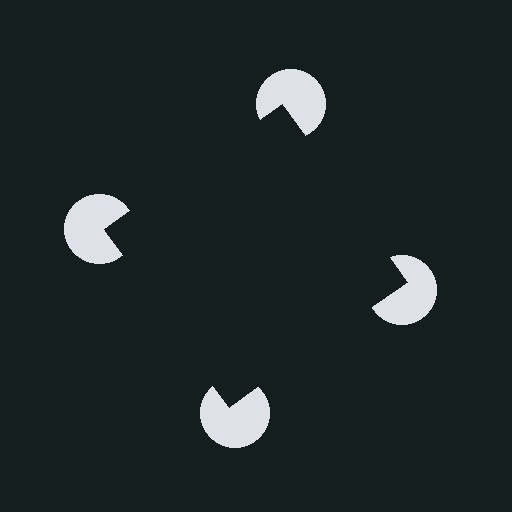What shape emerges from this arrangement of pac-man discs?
An illusory square — its edges are inferred from the aligned wedge cuts in the pac-man discs, not physically drawn.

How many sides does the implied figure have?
4 sides.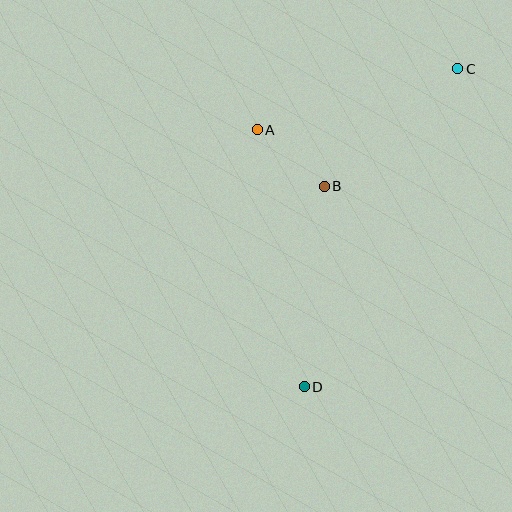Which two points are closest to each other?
Points A and B are closest to each other.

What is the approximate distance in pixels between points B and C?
The distance between B and C is approximately 178 pixels.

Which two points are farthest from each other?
Points C and D are farthest from each other.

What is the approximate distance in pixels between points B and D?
The distance between B and D is approximately 202 pixels.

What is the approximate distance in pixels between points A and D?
The distance between A and D is approximately 261 pixels.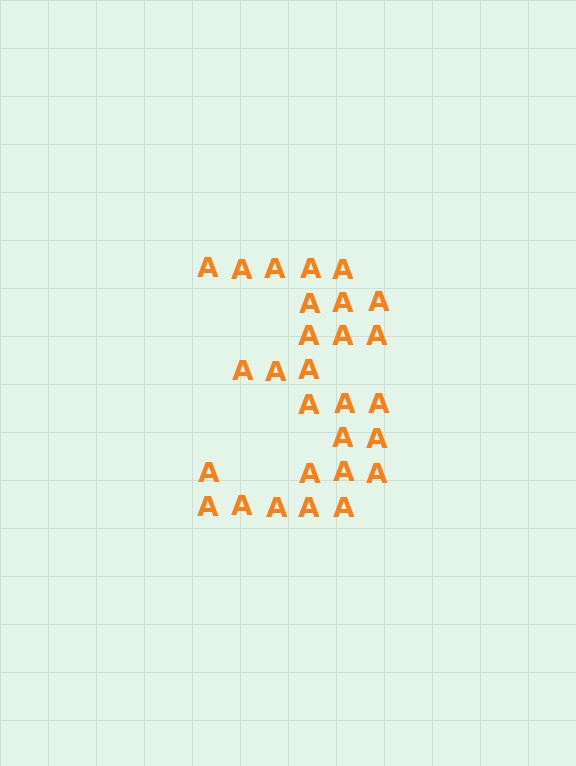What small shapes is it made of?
It is made of small letter A's.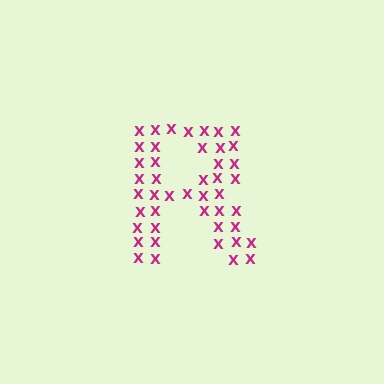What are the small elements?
The small elements are letter X's.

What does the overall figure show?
The overall figure shows the letter R.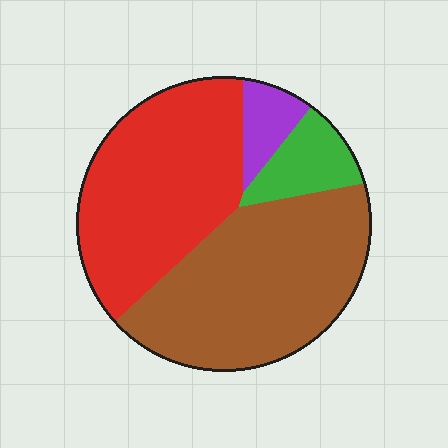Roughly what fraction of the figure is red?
Red takes up between a quarter and a half of the figure.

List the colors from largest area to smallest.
From largest to smallest: brown, red, green, purple.